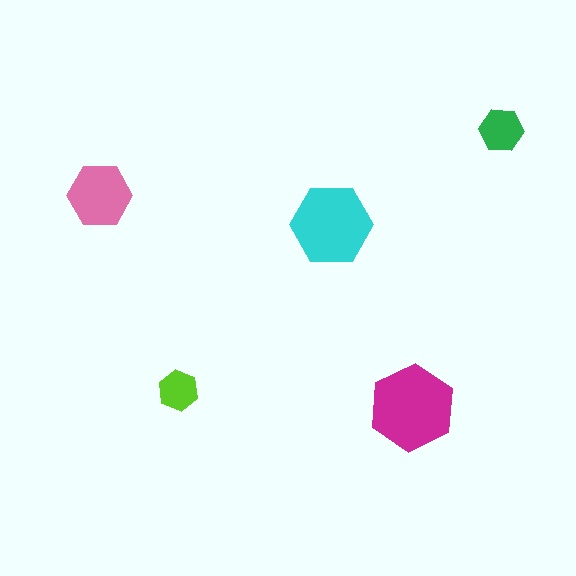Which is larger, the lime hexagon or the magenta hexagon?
The magenta one.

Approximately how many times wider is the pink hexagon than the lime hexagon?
About 1.5 times wider.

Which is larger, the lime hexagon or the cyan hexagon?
The cyan one.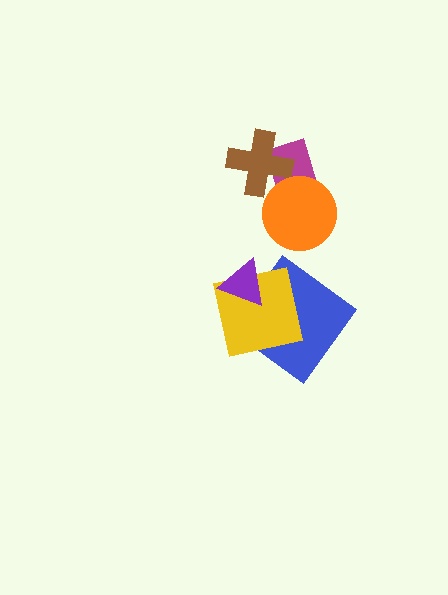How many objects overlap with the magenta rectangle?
2 objects overlap with the magenta rectangle.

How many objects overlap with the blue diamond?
2 objects overlap with the blue diamond.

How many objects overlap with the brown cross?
1 object overlaps with the brown cross.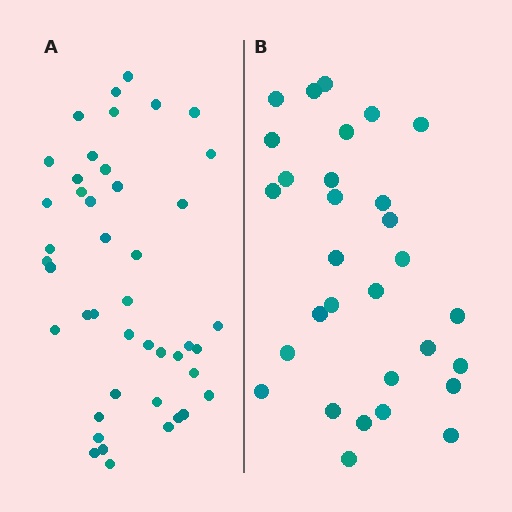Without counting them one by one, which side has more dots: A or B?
Region A (the left region) has more dots.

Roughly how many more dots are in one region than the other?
Region A has approximately 15 more dots than region B.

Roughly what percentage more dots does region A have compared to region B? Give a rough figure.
About 45% more.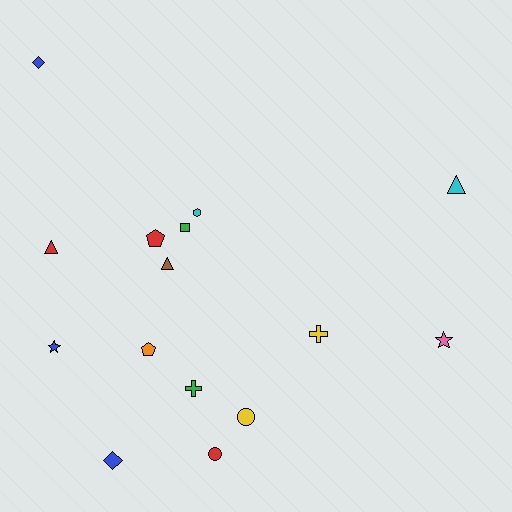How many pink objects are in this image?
There is 1 pink object.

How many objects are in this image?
There are 15 objects.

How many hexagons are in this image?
There is 1 hexagon.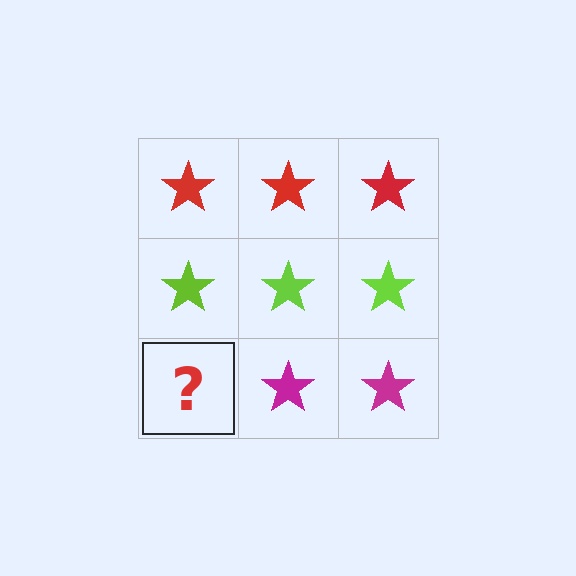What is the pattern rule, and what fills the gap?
The rule is that each row has a consistent color. The gap should be filled with a magenta star.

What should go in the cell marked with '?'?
The missing cell should contain a magenta star.